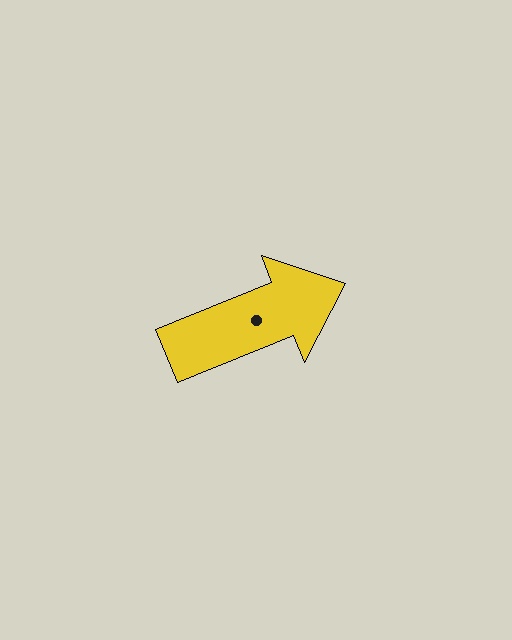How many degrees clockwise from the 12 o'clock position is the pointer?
Approximately 68 degrees.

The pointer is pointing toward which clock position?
Roughly 2 o'clock.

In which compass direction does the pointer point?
East.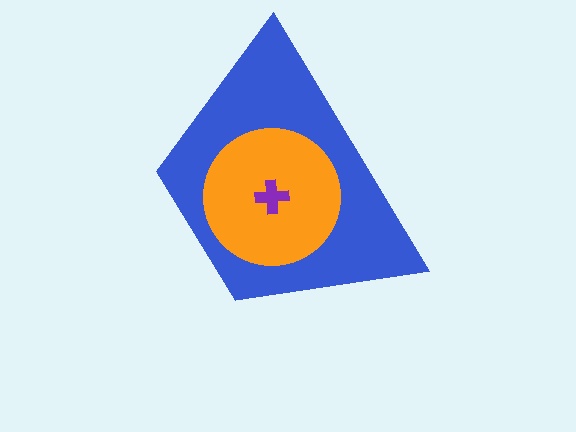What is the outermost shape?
The blue trapezoid.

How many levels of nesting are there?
3.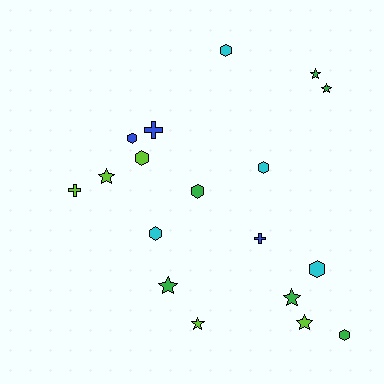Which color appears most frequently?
Green, with 6 objects.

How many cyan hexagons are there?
There are 4 cyan hexagons.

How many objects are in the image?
There are 18 objects.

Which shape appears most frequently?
Hexagon, with 8 objects.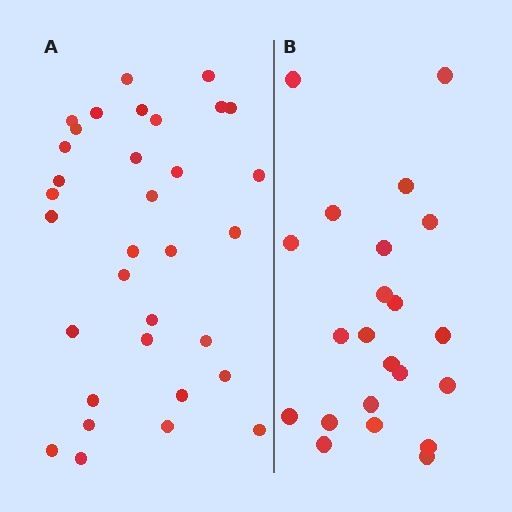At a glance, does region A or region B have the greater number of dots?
Region A (the left region) has more dots.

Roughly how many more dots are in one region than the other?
Region A has roughly 12 or so more dots than region B.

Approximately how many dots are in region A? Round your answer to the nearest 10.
About 30 dots. (The exact count is 33, which rounds to 30.)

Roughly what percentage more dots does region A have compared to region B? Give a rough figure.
About 50% more.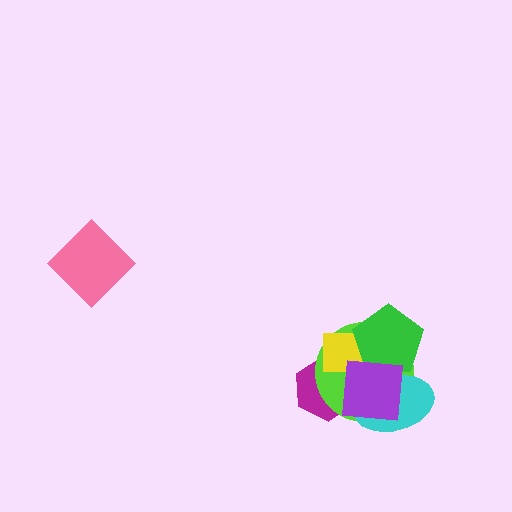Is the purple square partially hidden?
No, no other shape covers it.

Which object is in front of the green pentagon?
The purple square is in front of the green pentagon.